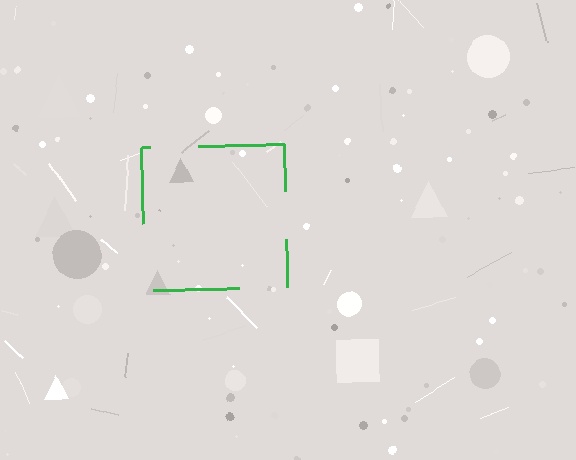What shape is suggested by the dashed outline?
The dashed outline suggests a square.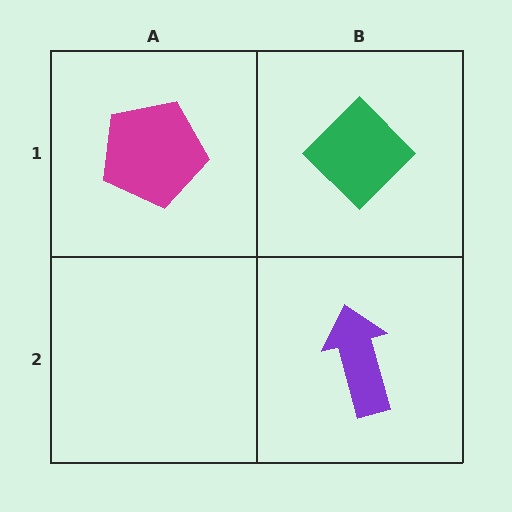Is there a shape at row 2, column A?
No, that cell is empty.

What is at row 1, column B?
A green diamond.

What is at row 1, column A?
A magenta pentagon.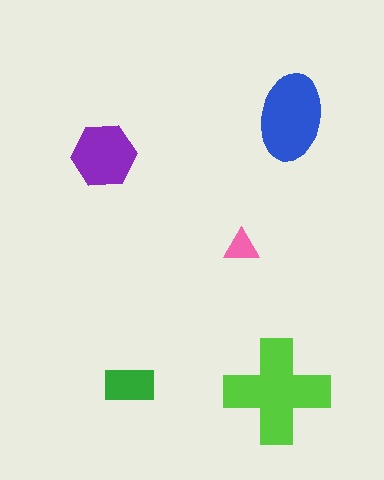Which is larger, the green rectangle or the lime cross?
The lime cross.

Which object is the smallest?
The pink triangle.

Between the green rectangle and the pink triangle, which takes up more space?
The green rectangle.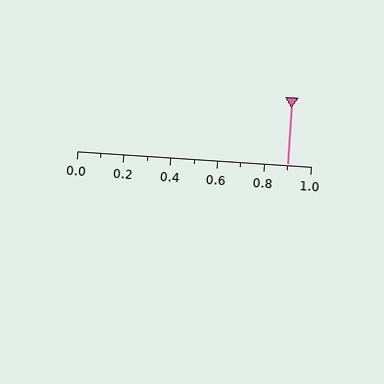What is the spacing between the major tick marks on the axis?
The major ticks are spaced 0.2 apart.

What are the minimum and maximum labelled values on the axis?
The axis runs from 0.0 to 1.0.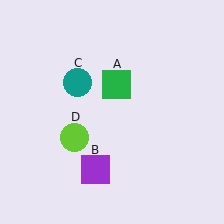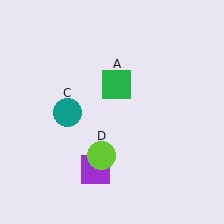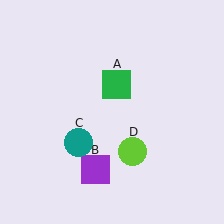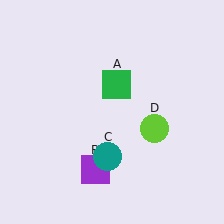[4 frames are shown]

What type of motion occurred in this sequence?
The teal circle (object C), lime circle (object D) rotated counterclockwise around the center of the scene.